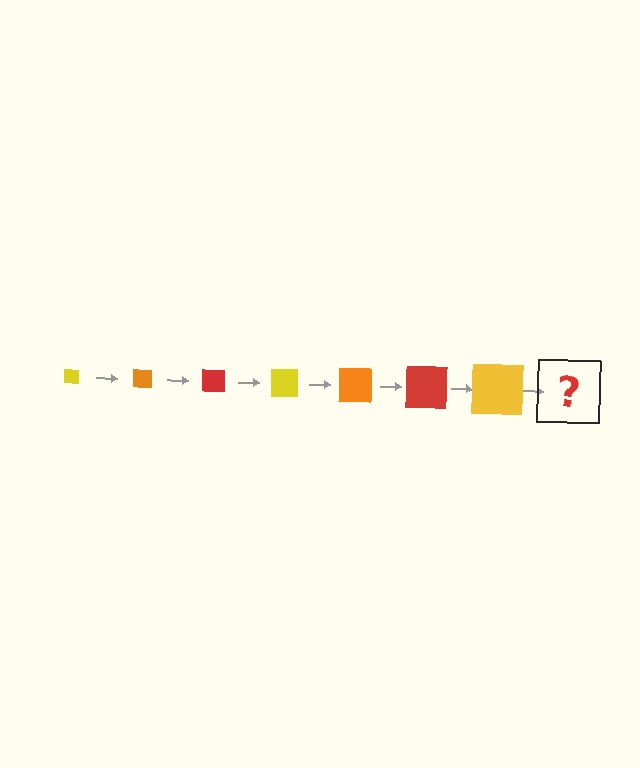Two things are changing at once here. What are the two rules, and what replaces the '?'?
The two rules are that the square grows larger each step and the color cycles through yellow, orange, and red. The '?' should be an orange square, larger than the previous one.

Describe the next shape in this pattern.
It should be an orange square, larger than the previous one.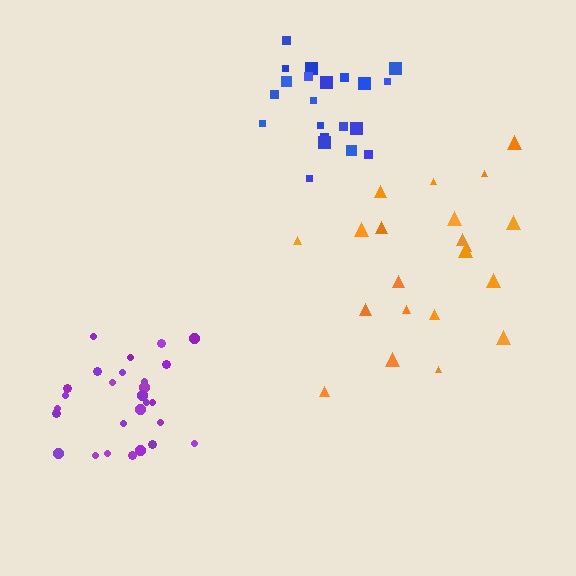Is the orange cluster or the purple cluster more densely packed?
Purple.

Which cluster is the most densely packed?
Blue.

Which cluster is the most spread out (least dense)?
Orange.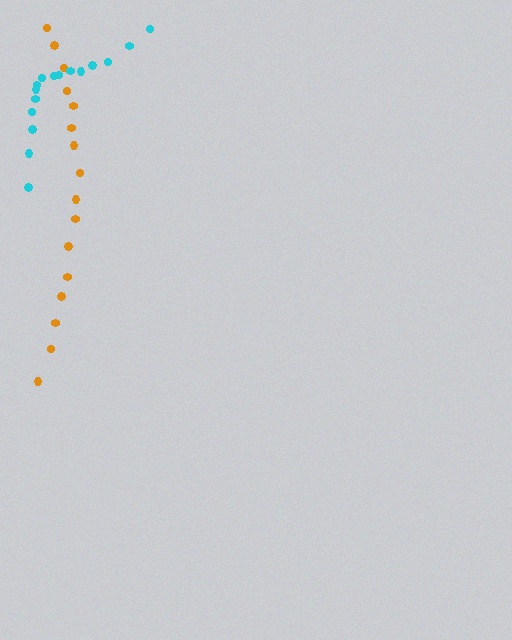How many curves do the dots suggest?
There are 2 distinct paths.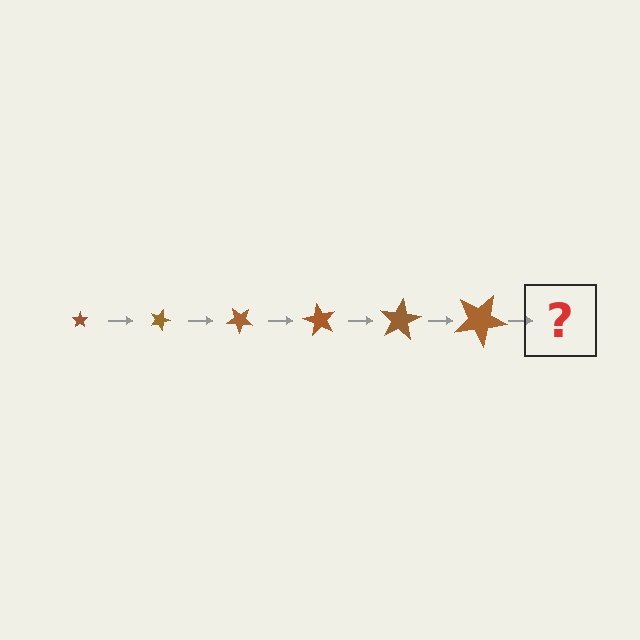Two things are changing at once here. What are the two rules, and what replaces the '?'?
The two rules are that the star grows larger each step and it rotates 20 degrees each step. The '?' should be a star, larger than the previous one and rotated 120 degrees from the start.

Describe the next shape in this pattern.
It should be a star, larger than the previous one and rotated 120 degrees from the start.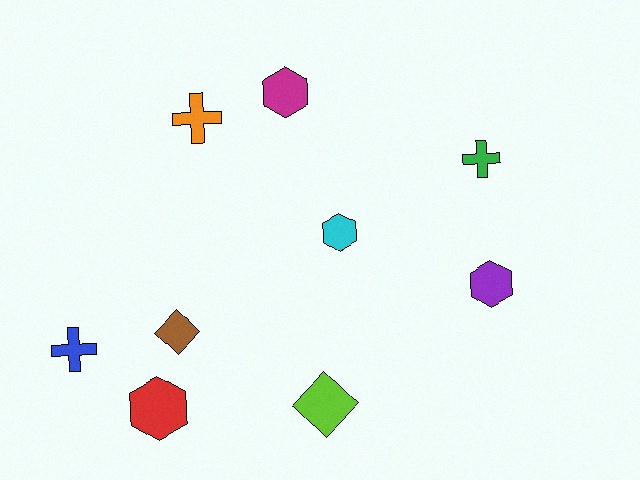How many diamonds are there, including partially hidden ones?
There are 2 diamonds.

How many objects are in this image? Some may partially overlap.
There are 9 objects.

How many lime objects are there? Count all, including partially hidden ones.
There is 1 lime object.